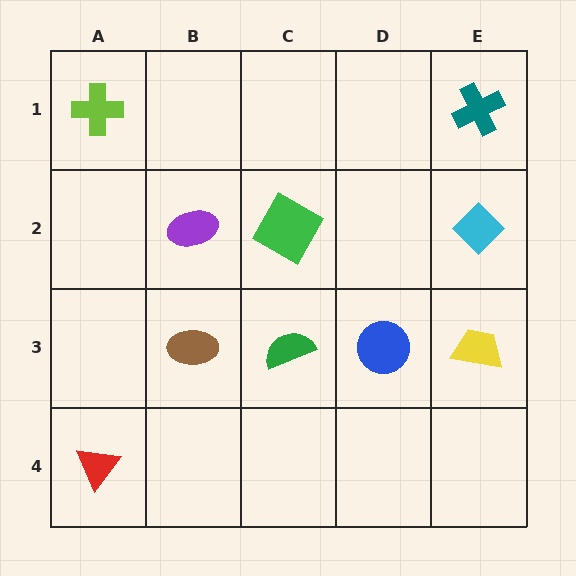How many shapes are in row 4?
1 shape.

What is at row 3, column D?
A blue circle.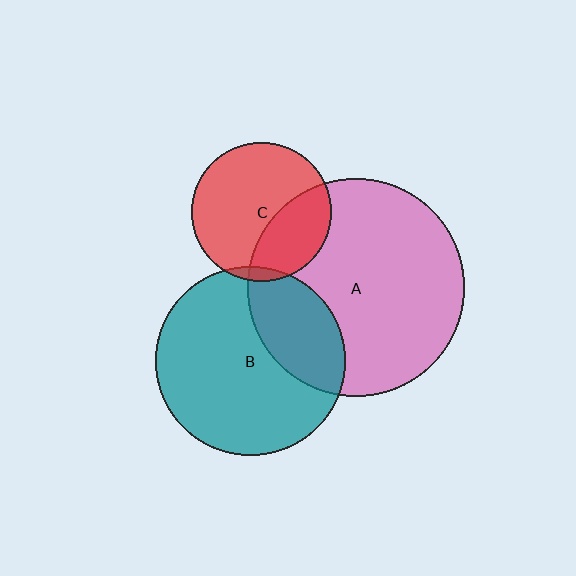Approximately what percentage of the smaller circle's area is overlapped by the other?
Approximately 35%.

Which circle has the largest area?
Circle A (pink).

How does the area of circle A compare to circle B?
Approximately 1.3 times.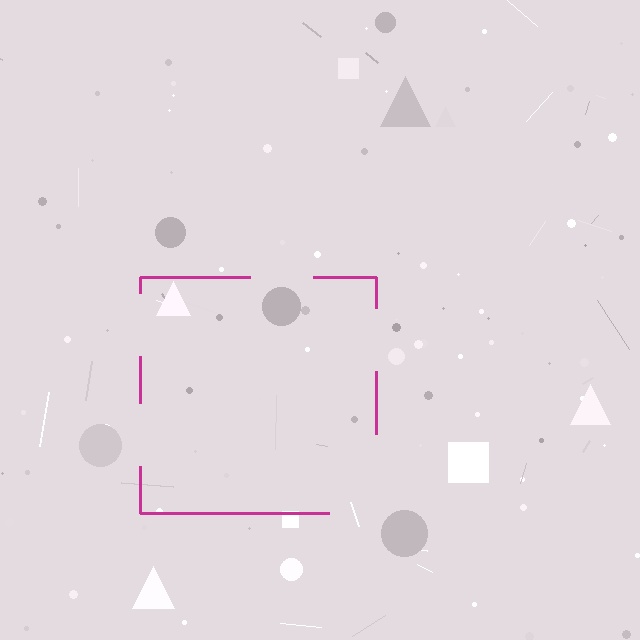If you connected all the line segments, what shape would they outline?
They would outline a square.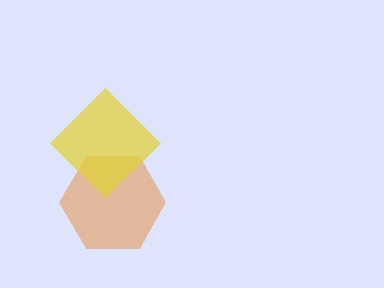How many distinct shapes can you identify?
There are 2 distinct shapes: an orange hexagon, a yellow diamond.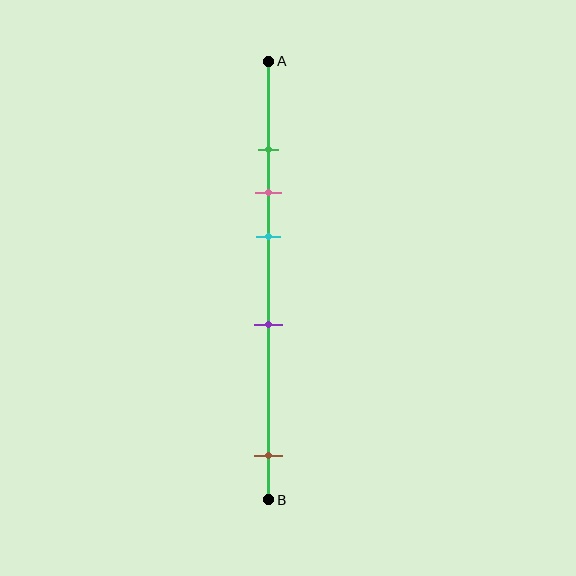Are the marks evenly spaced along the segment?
No, the marks are not evenly spaced.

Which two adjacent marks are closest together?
The green and pink marks are the closest adjacent pair.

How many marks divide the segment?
There are 5 marks dividing the segment.